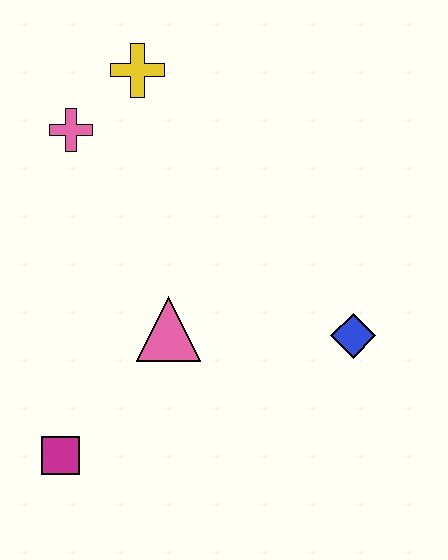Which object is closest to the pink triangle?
The magenta square is closest to the pink triangle.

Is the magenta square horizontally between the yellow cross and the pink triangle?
No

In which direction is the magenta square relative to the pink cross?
The magenta square is below the pink cross.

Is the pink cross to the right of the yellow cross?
No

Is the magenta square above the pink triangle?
No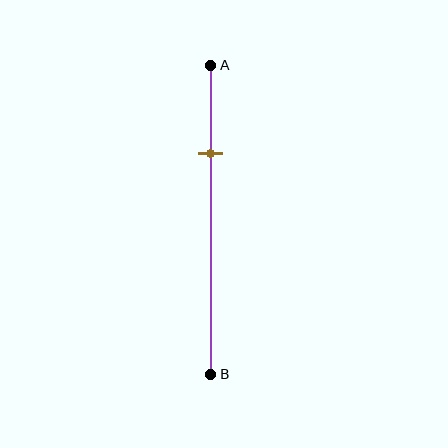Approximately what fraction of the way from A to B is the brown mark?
The brown mark is approximately 30% of the way from A to B.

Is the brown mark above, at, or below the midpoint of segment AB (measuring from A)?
The brown mark is above the midpoint of segment AB.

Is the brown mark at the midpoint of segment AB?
No, the mark is at about 30% from A, not at the 50% midpoint.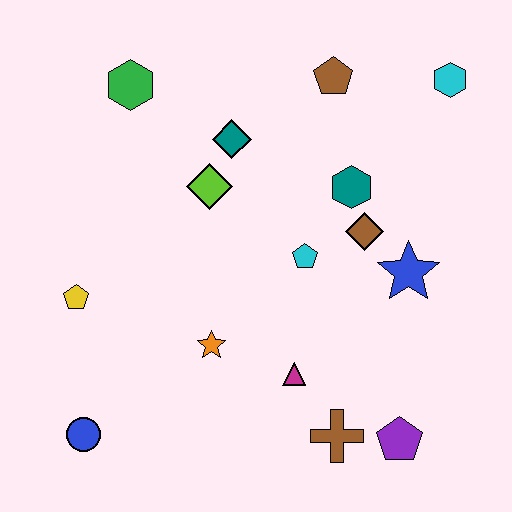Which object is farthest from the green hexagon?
The purple pentagon is farthest from the green hexagon.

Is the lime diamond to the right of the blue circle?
Yes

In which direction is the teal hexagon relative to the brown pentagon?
The teal hexagon is below the brown pentagon.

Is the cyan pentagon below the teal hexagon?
Yes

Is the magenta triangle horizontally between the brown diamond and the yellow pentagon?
Yes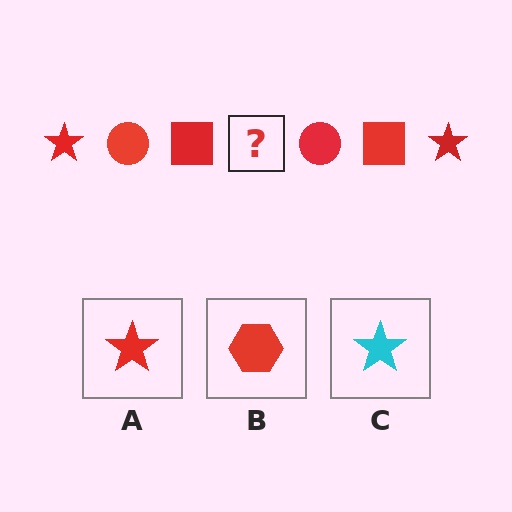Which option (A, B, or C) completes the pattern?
A.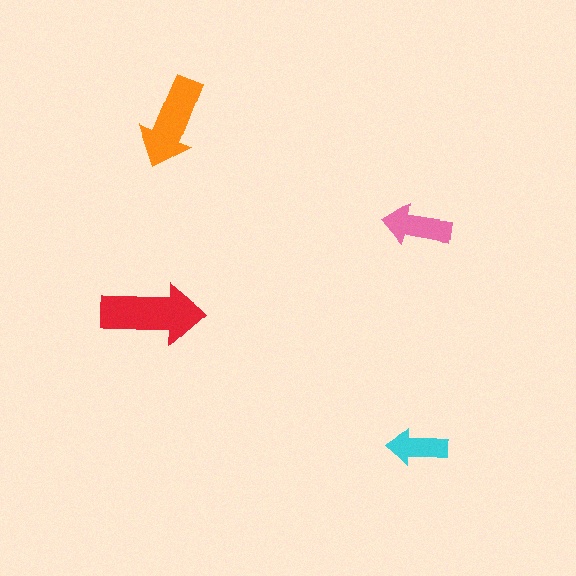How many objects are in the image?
There are 4 objects in the image.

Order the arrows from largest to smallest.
the red one, the orange one, the pink one, the cyan one.